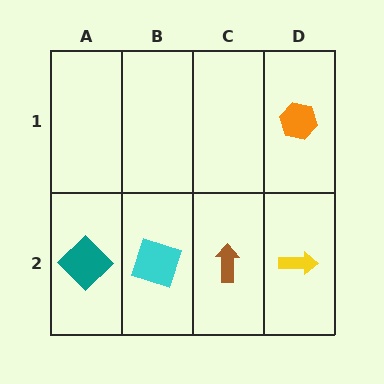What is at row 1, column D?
An orange hexagon.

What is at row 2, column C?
A brown arrow.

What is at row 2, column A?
A teal diamond.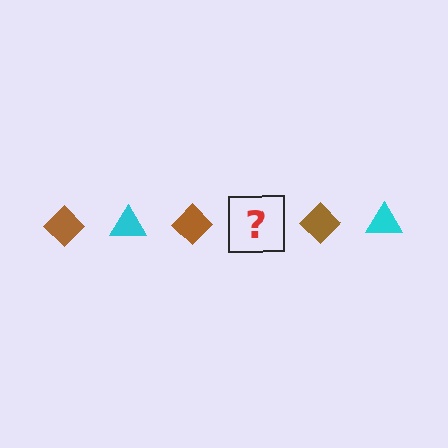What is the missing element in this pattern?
The missing element is a cyan triangle.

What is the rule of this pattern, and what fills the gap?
The rule is that the pattern alternates between brown diamond and cyan triangle. The gap should be filled with a cyan triangle.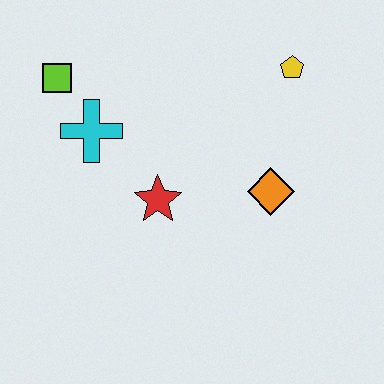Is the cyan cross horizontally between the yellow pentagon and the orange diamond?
No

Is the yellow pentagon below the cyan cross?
No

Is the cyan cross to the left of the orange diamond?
Yes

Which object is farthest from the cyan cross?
The yellow pentagon is farthest from the cyan cross.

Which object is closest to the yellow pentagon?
The orange diamond is closest to the yellow pentagon.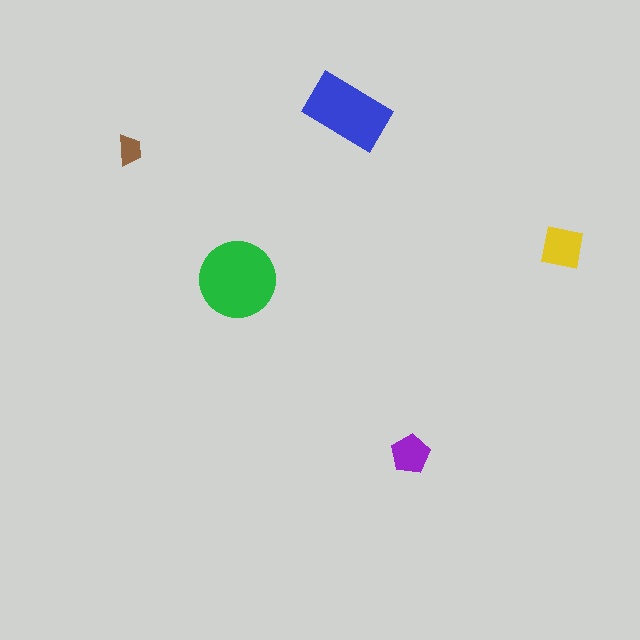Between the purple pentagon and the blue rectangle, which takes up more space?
The blue rectangle.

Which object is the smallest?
The brown trapezoid.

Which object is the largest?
The green circle.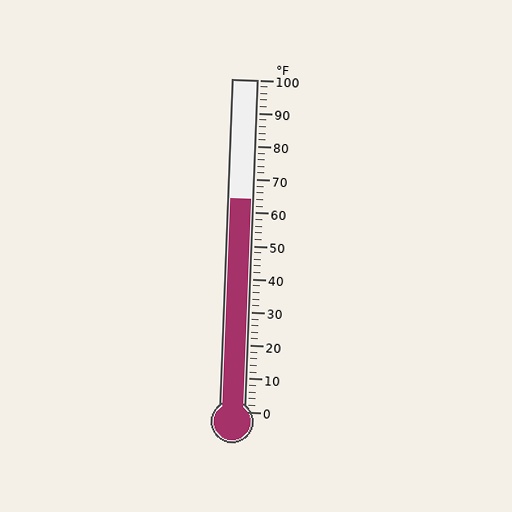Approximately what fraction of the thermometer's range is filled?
The thermometer is filled to approximately 65% of its range.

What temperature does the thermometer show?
The thermometer shows approximately 64°F.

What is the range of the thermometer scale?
The thermometer scale ranges from 0°F to 100°F.